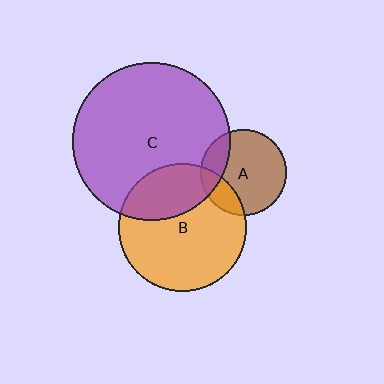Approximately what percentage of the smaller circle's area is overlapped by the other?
Approximately 30%.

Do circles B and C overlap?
Yes.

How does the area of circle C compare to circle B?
Approximately 1.5 times.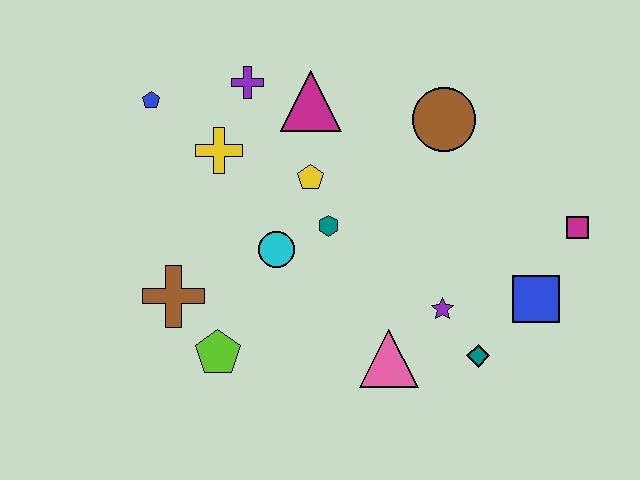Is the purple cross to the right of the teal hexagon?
No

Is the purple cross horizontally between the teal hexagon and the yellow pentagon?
No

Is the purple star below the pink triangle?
No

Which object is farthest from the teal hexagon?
The magenta square is farthest from the teal hexagon.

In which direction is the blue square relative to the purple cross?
The blue square is to the right of the purple cross.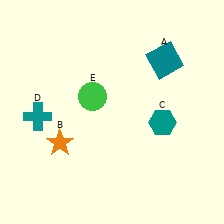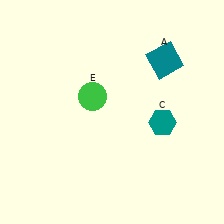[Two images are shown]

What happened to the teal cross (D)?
The teal cross (D) was removed in Image 2. It was in the bottom-left area of Image 1.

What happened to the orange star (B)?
The orange star (B) was removed in Image 2. It was in the bottom-left area of Image 1.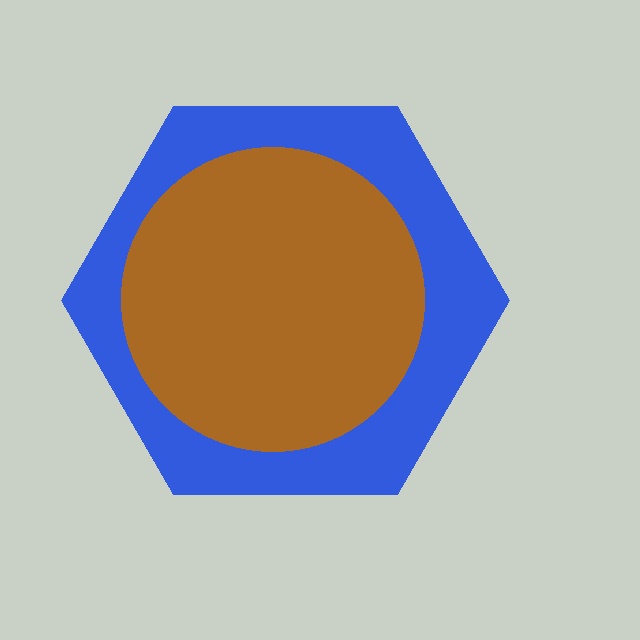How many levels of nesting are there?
2.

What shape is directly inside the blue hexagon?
The brown circle.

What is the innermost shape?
The brown circle.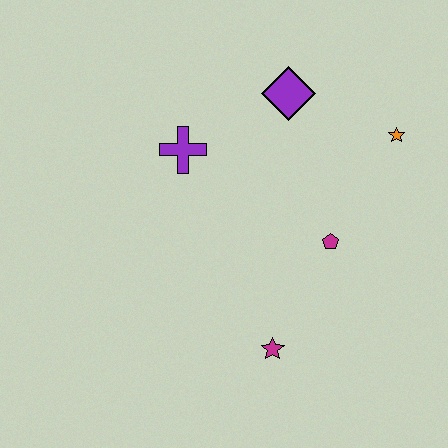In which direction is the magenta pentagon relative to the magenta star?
The magenta pentagon is above the magenta star.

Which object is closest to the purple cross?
The purple diamond is closest to the purple cross.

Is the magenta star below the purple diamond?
Yes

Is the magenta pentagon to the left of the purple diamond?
No